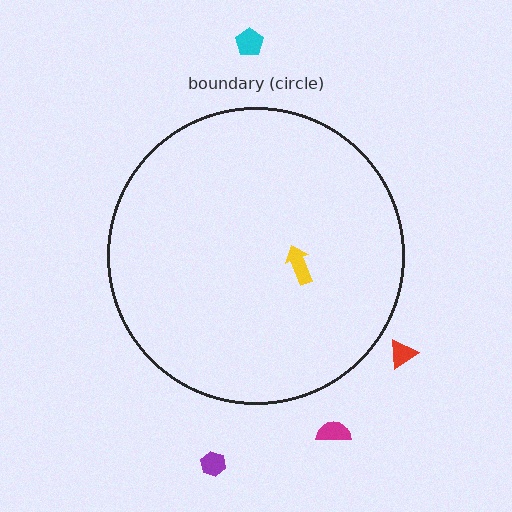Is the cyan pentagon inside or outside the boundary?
Outside.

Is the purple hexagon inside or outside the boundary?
Outside.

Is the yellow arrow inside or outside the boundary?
Inside.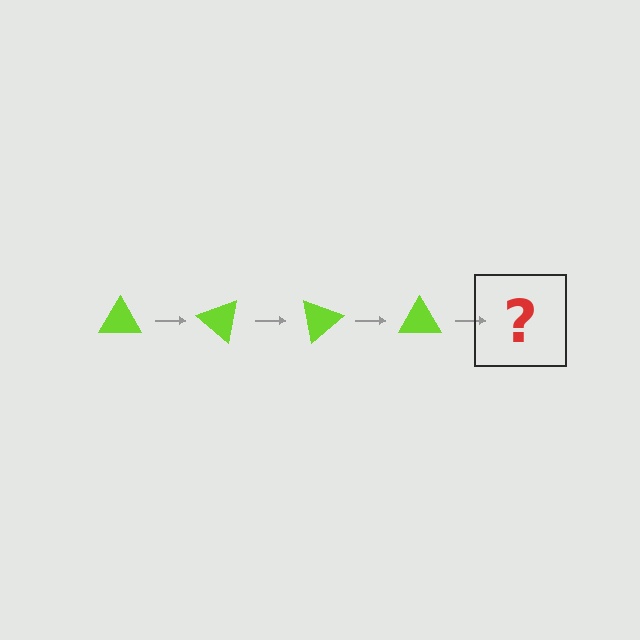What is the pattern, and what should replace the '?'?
The pattern is that the triangle rotates 40 degrees each step. The '?' should be a lime triangle rotated 160 degrees.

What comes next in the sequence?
The next element should be a lime triangle rotated 160 degrees.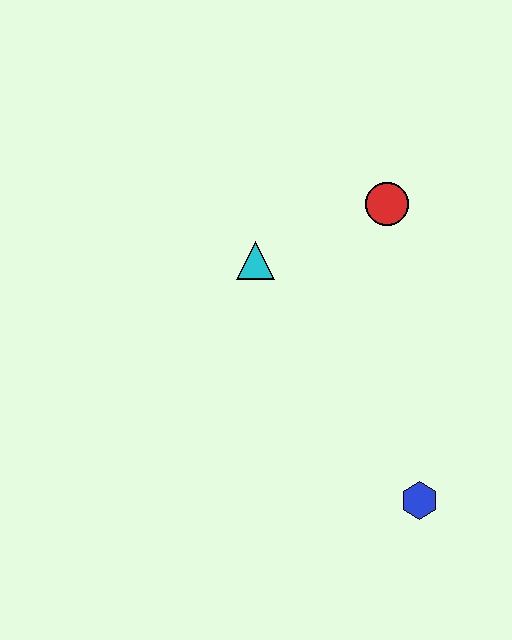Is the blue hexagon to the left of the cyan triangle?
No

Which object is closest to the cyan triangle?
The red circle is closest to the cyan triangle.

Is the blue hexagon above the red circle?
No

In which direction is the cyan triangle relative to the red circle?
The cyan triangle is to the left of the red circle.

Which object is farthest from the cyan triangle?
The blue hexagon is farthest from the cyan triangle.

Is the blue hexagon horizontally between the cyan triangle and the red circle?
No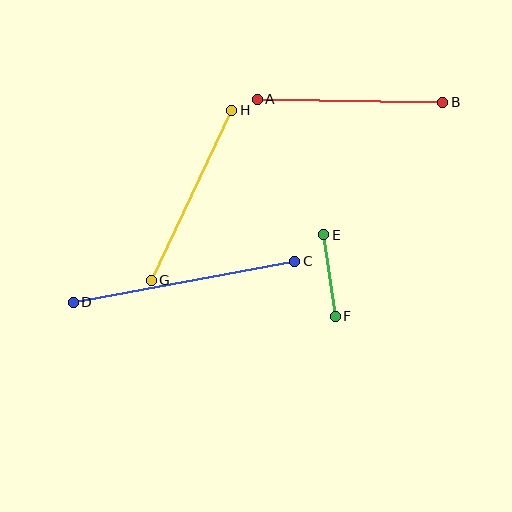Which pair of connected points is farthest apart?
Points C and D are farthest apart.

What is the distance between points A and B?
The distance is approximately 186 pixels.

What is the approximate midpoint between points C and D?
The midpoint is at approximately (184, 282) pixels.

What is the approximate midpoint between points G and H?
The midpoint is at approximately (191, 195) pixels.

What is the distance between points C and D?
The distance is approximately 225 pixels.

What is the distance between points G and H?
The distance is approximately 188 pixels.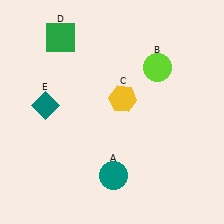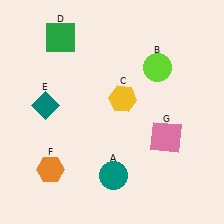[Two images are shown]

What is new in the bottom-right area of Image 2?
A pink square (G) was added in the bottom-right area of Image 2.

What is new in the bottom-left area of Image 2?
An orange hexagon (F) was added in the bottom-left area of Image 2.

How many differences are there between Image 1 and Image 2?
There are 2 differences between the two images.